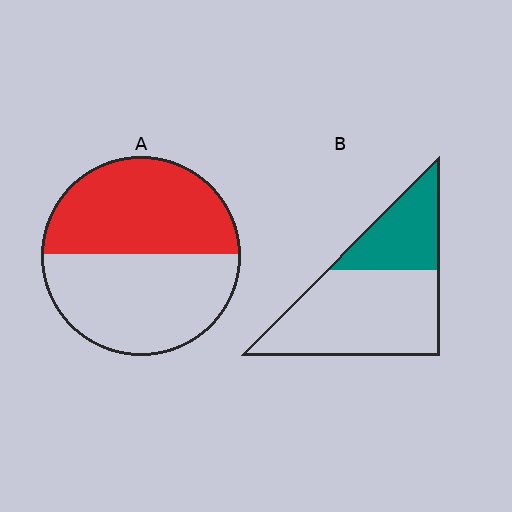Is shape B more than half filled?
No.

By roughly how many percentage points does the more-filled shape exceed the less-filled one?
By roughly 15 percentage points (A over B).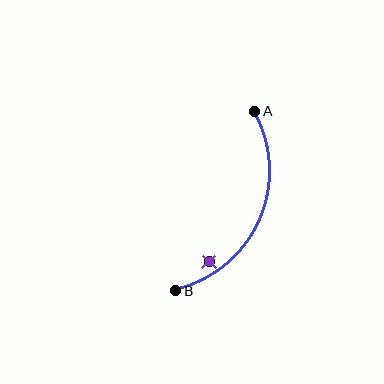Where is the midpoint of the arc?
The arc midpoint is the point on the curve farthest from the straight line joining A and B. It sits to the right of that line.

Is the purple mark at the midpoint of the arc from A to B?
No — the purple mark does not lie on the arc at all. It sits slightly inside the curve.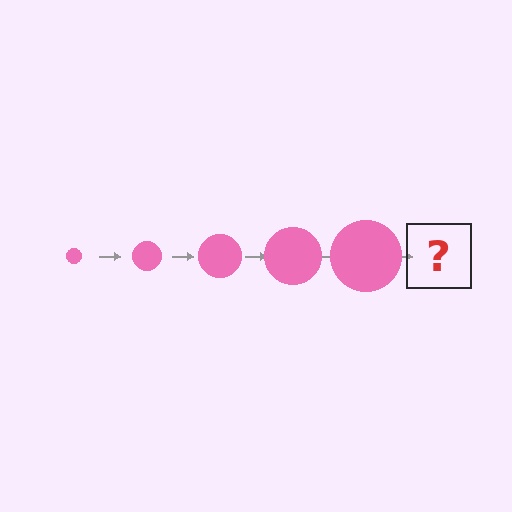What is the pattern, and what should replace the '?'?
The pattern is that the circle gets progressively larger each step. The '?' should be a pink circle, larger than the previous one.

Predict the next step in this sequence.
The next step is a pink circle, larger than the previous one.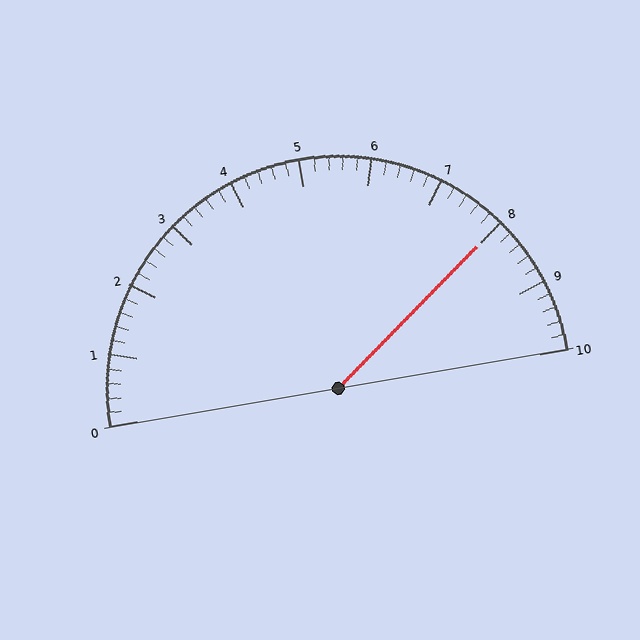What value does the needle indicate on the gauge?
The needle indicates approximately 8.0.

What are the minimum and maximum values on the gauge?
The gauge ranges from 0 to 10.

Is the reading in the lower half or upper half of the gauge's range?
The reading is in the upper half of the range (0 to 10).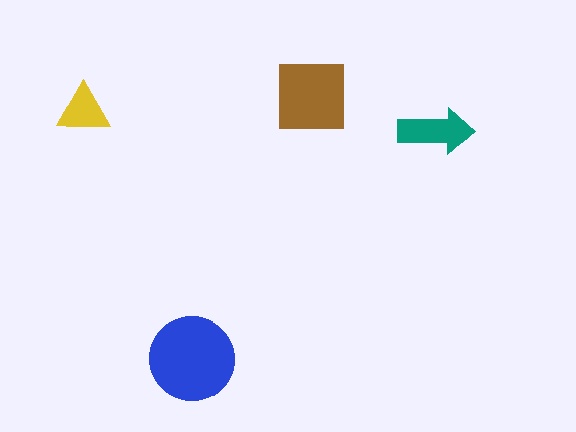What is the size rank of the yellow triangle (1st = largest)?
4th.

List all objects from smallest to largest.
The yellow triangle, the teal arrow, the brown square, the blue circle.